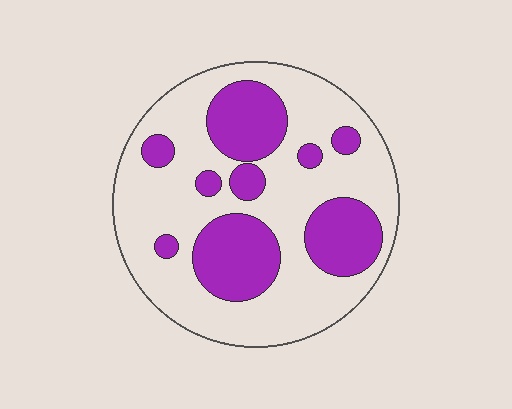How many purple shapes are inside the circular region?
9.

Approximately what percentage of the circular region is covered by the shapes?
Approximately 30%.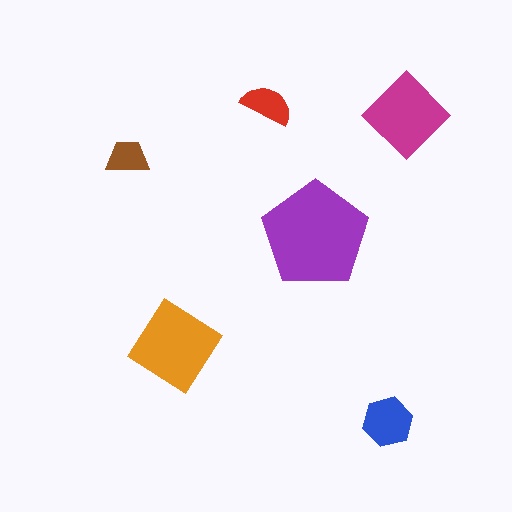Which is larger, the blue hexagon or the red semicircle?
The blue hexagon.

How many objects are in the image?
There are 6 objects in the image.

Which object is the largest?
The purple pentagon.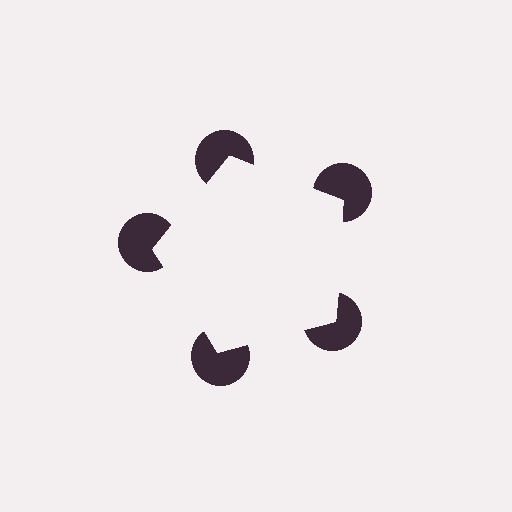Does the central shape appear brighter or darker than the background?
It typically appears slightly brighter than the background, even though no actual brightness change is drawn.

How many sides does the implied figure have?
5 sides.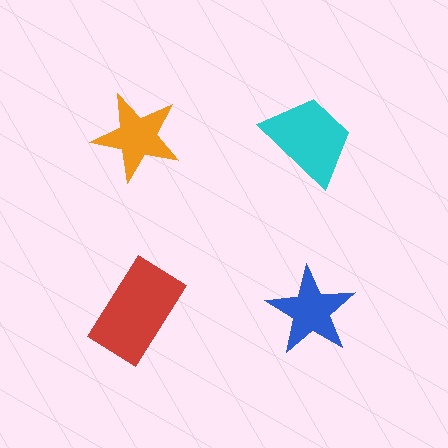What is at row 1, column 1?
An orange star.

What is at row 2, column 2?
A blue star.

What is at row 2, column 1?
A red rectangle.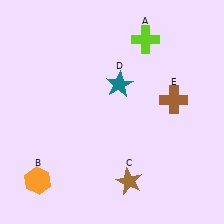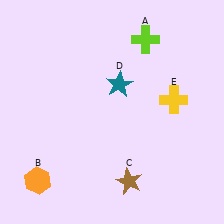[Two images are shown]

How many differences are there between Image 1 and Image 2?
There is 1 difference between the two images.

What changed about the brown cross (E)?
In Image 1, E is brown. In Image 2, it changed to yellow.